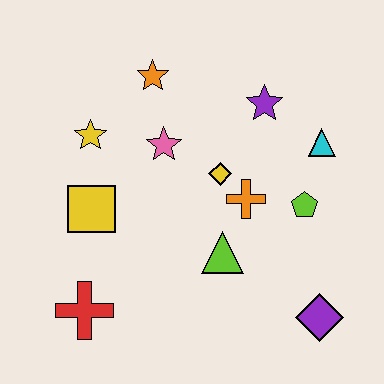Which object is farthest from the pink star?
The purple diamond is farthest from the pink star.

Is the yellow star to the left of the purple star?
Yes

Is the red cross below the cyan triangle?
Yes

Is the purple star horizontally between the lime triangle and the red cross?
No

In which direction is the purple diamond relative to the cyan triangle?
The purple diamond is below the cyan triangle.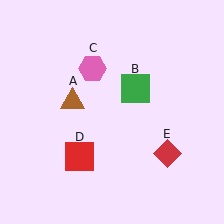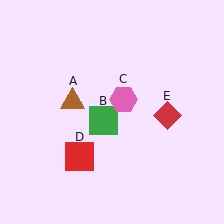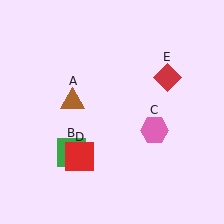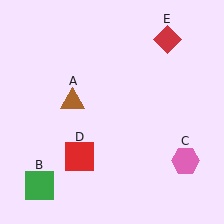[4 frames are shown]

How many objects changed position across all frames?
3 objects changed position: green square (object B), pink hexagon (object C), red diamond (object E).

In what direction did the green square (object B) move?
The green square (object B) moved down and to the left.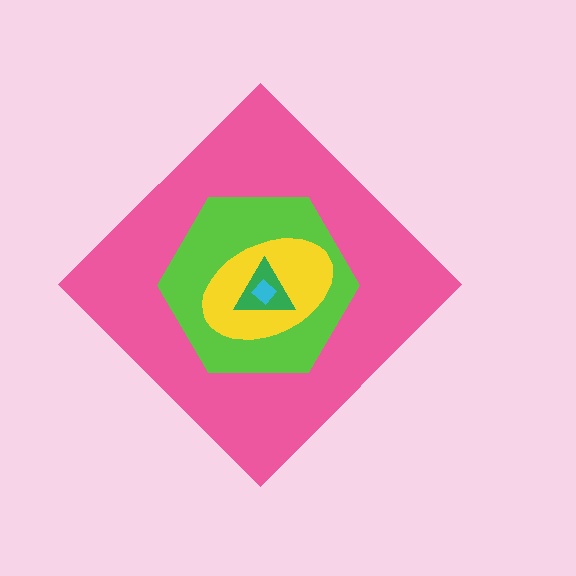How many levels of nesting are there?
5.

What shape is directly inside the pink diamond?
The lime hexagon.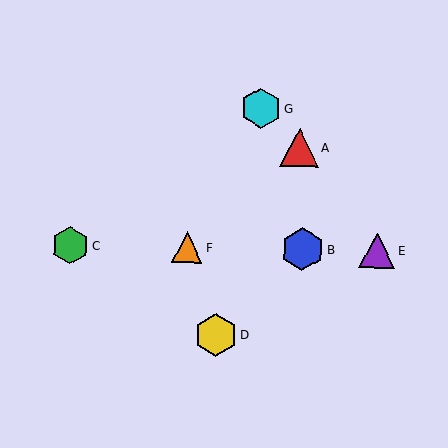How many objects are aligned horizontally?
4 objects (B, C, E, F) are aligned horizontally.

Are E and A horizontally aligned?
No, E is at y≈251 and A is at y≈147.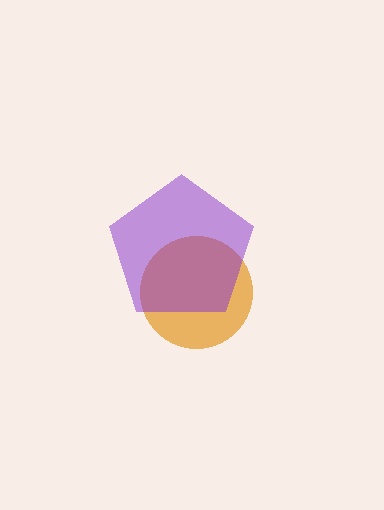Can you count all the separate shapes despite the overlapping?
Yes, there are 2 separate shapes.